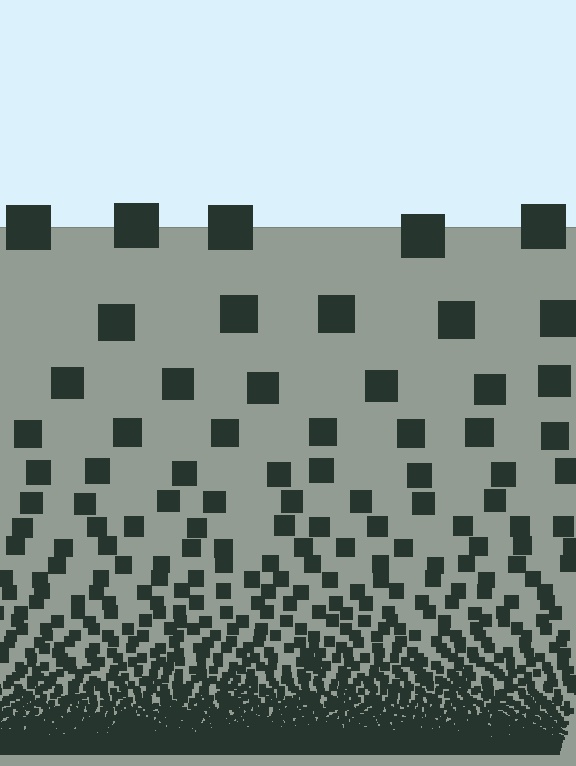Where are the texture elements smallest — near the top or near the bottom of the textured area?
Near the bottom.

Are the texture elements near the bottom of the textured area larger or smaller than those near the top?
Smaller. The gradient is inverted — elements near the bottom are smaller and denser.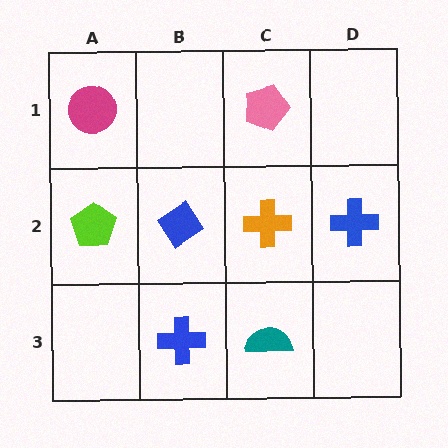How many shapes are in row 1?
2 shapes.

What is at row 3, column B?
A blue cross.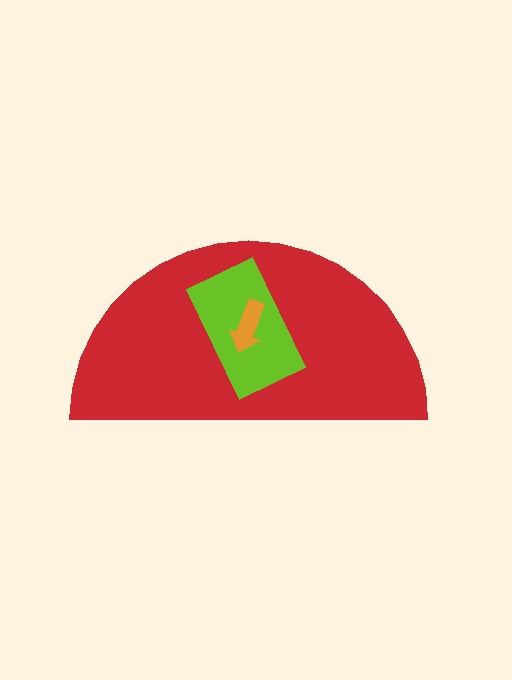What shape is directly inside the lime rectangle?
The orange arrow.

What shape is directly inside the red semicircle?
The lime rectangle.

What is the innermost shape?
The orange arrow.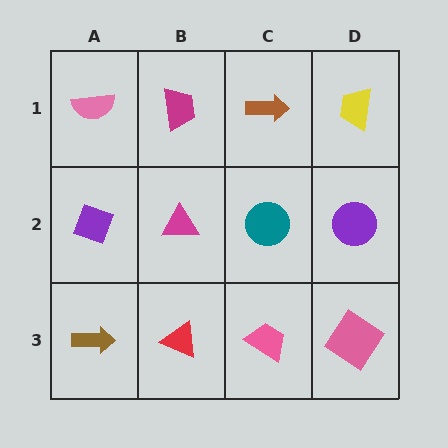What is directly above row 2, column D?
A yellow trapezoid.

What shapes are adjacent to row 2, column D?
A yellow trapezoid (row 1, column D), a pink diamond (row 3, column D), a teal circle (row 2, column C).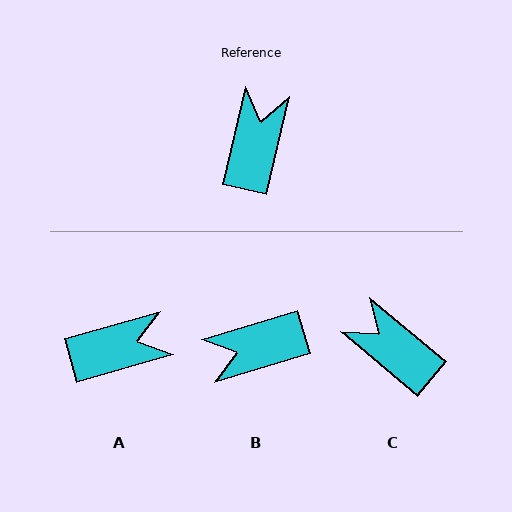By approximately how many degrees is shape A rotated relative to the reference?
Approximately 61 degrees clockwise.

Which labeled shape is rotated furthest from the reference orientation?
B, about 120 degrees away.